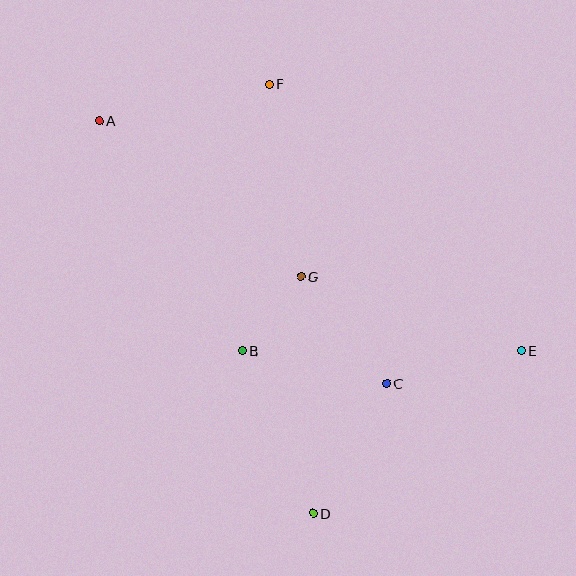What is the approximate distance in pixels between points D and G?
The distance between D and G is approximately 237 pixels.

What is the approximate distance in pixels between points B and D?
The distance between B and D is approximately 177 pixels.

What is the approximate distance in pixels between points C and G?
The distance between C and G is approximately 137 pixels.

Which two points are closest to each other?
Points B and G are closest to each other.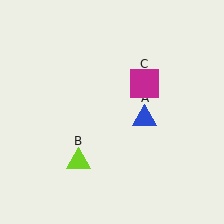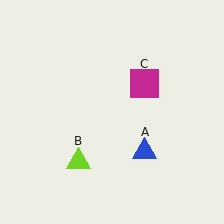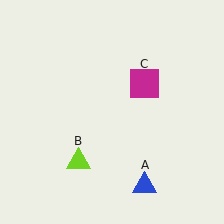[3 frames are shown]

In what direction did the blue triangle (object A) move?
The blue triangle (object A) moved down.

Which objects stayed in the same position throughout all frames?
Lime triangle (object B) and magenta square (object C) remained stationary.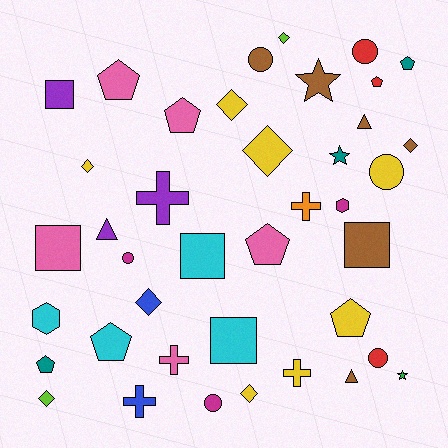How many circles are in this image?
There are 6 circles.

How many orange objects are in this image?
There is 1 orange object.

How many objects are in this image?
There are 40 objects.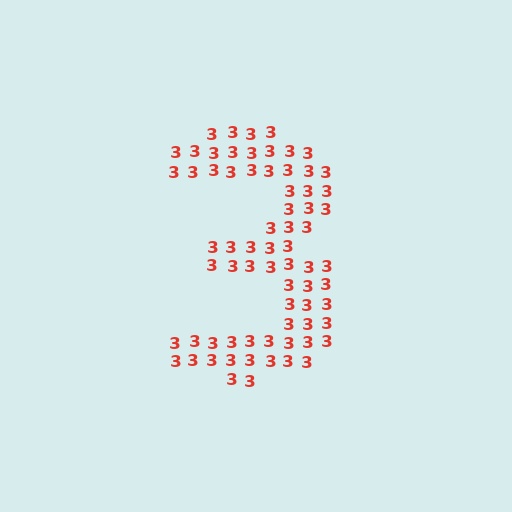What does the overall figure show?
The overall figure shows the digit 3.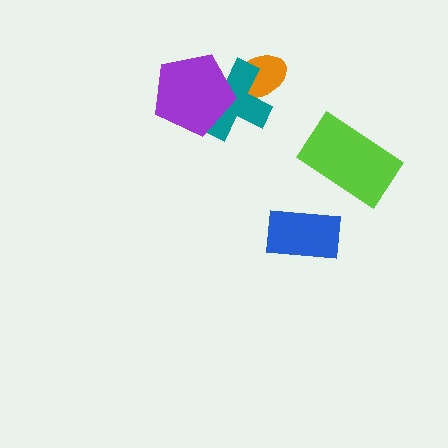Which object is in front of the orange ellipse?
The teal cross is in front of the orange ellipse.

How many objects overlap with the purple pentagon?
1 object overlaps with the purple pentagon.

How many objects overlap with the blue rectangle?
0 objects overlap with the blue rectangle.